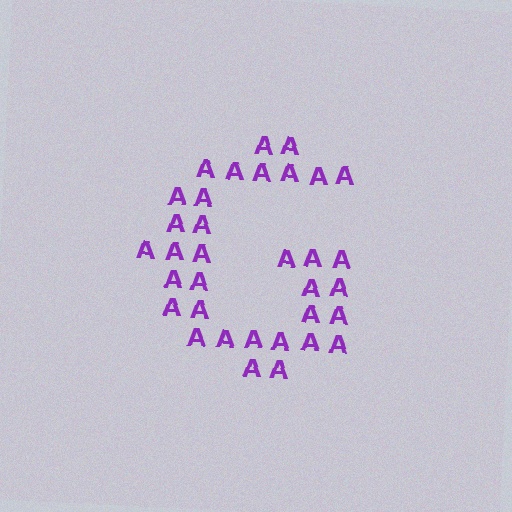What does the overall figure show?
The overall figure shows the letter G.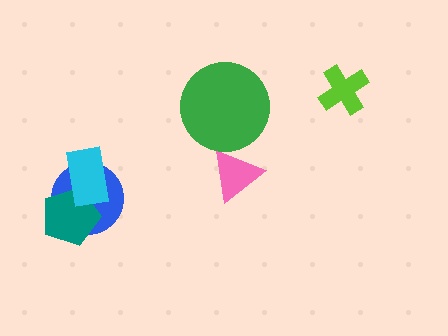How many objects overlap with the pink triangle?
0 objects overlap with the pink triangle.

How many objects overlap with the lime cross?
0 objects overlap with the lime cross.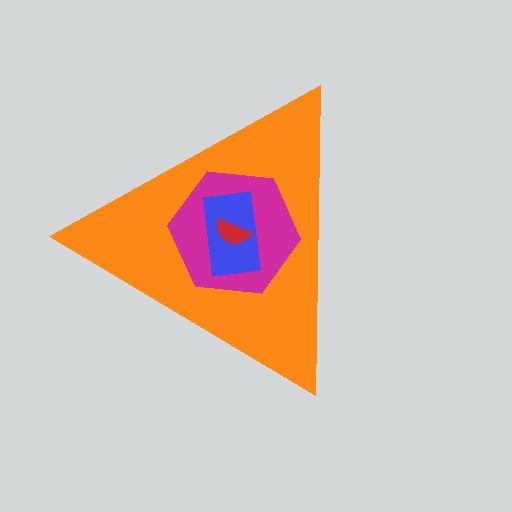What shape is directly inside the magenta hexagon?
The blue rectangle.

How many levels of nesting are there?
4.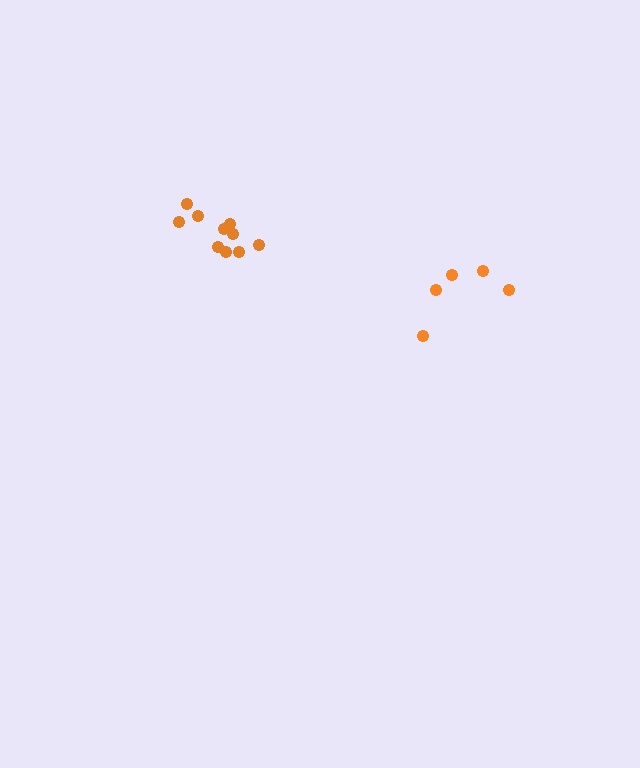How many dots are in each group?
Group 1: 5 dots, Group 2: 10 dots (15 total).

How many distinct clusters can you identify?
There are 2 distinct clusters.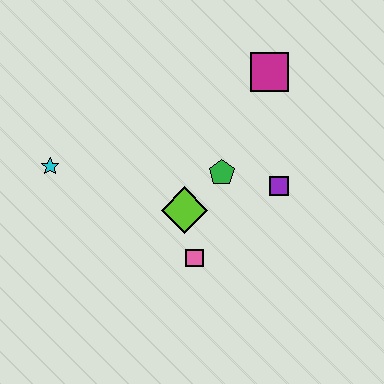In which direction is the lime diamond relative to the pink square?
The lime diamond is above the pink square.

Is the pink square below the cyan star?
Yes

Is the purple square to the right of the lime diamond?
Yes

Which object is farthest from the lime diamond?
The magenta square is farthest from the lime diamond.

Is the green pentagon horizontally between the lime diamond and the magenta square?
Yes